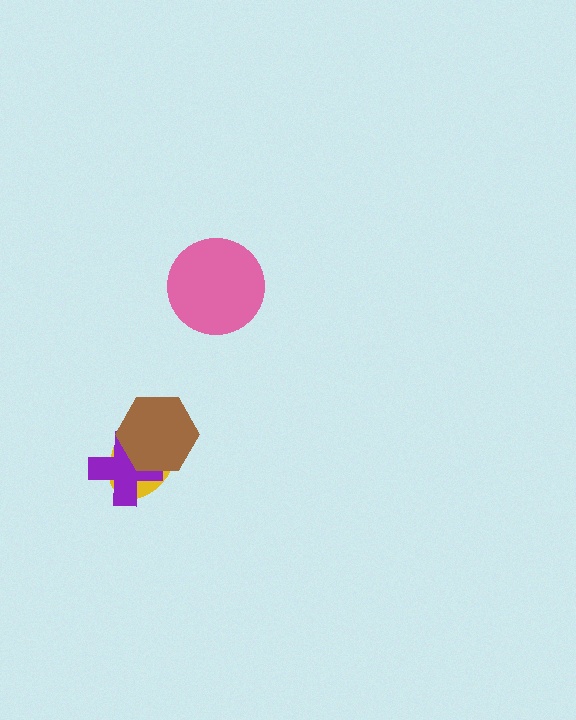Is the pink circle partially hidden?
No, no other shape covers it.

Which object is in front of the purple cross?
The brown hexagon is in front of the purple cross.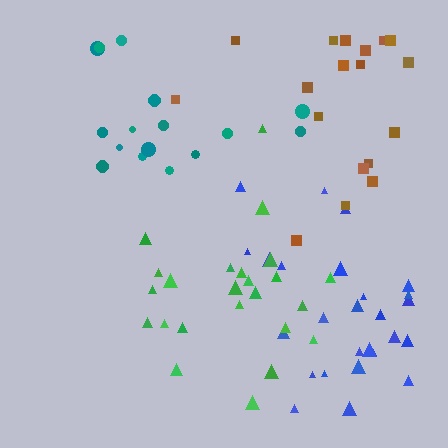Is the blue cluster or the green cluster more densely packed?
Green.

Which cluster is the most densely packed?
Green.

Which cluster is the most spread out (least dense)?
Brown.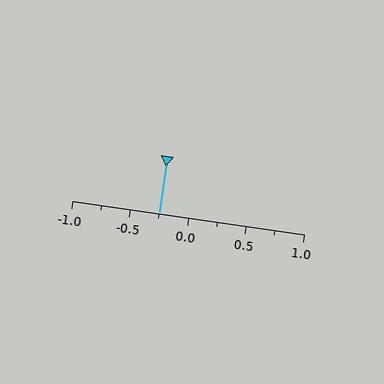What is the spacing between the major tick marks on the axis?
The major ticks are spaced 0.5 apart.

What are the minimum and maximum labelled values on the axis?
The axis runs from -1.0 to 1.0.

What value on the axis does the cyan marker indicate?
The marker indicates approximately -0.25.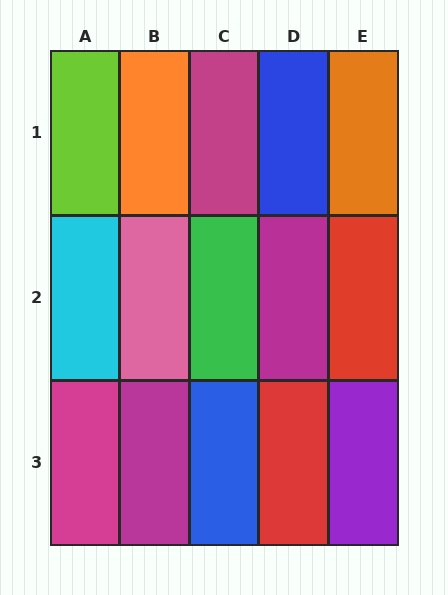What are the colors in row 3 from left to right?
Magenta, magenta, blue, red, purple.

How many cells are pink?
1 cell is pink.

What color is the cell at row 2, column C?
Green.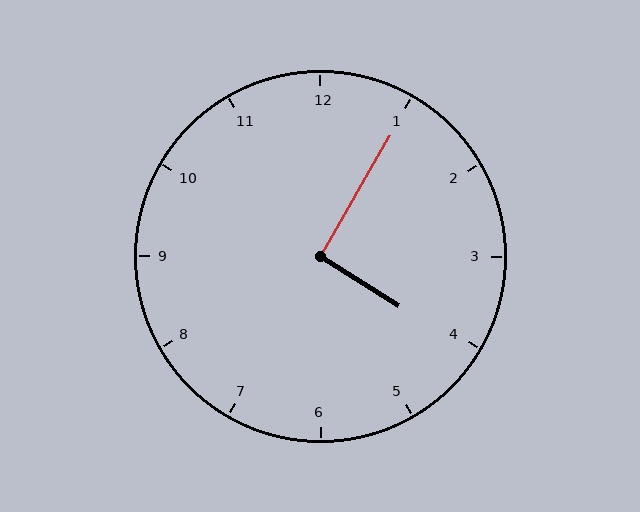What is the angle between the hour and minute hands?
Approximately 92 degrees.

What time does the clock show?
4:05.